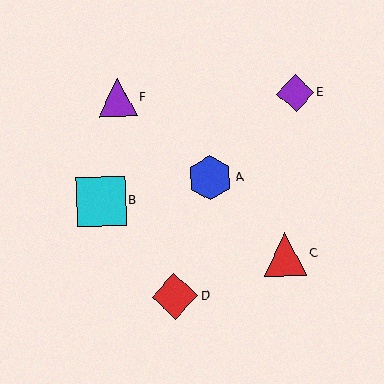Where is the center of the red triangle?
The center of the red triangle is at (285, 254).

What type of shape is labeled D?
Shape D is a red diamond.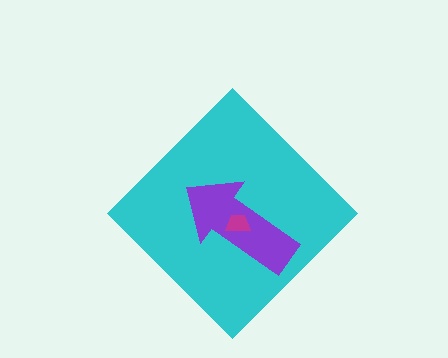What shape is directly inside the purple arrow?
The magenta trapezoid.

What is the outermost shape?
The cyan diamond.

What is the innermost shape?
The magenta trapezoid.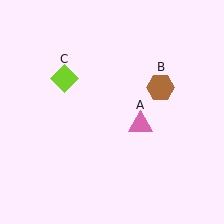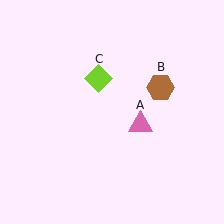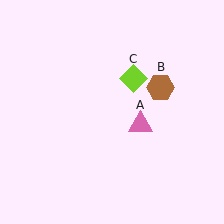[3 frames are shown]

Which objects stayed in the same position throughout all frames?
Pink triangle (object A) and brown hexagon (object B) remained stationary.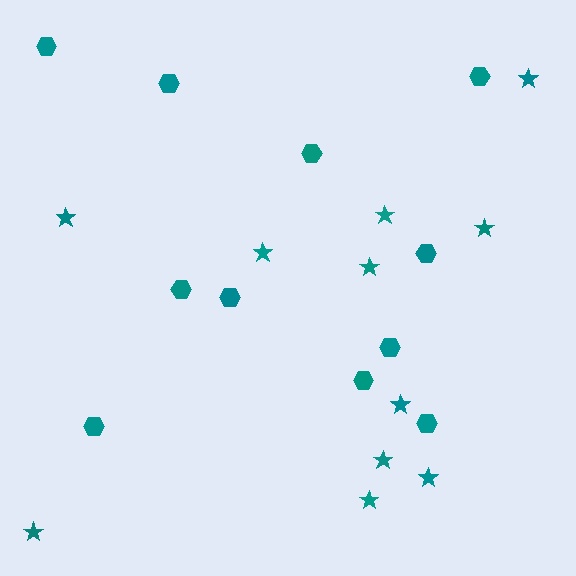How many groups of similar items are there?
There are 2 groups: one group of hexagons (11) and one group of stars (11).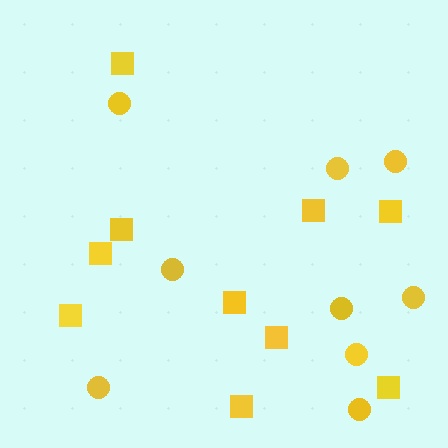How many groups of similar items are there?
There are 2 groups: one group of squares (10) and one group of circles (9).